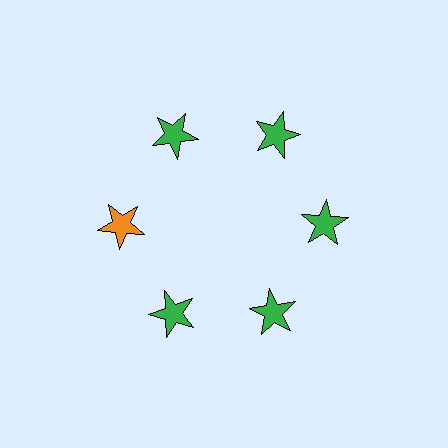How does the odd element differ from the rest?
It has a different color: orange instead of green.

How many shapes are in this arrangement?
There are 6 shapes arranged in a ring pattern.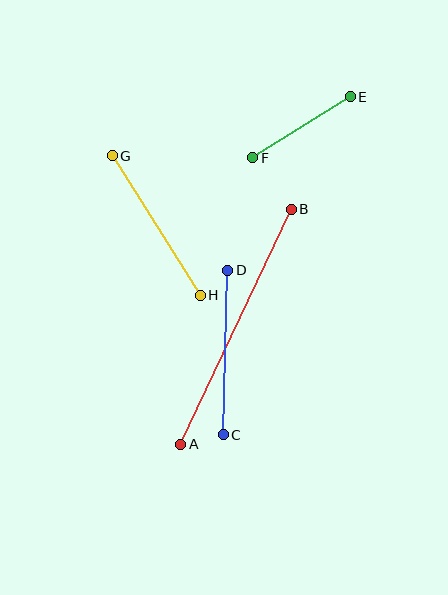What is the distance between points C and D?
The distance is approximately 165 pixels.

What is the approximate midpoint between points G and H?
The midpoint is at approximately (156, 225) pixels.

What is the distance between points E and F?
The distance is approximately 115 pixels.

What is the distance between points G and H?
The distance is approximately 165 pixels.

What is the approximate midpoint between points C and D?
The midpoint is at approximately (225, 353) pixels.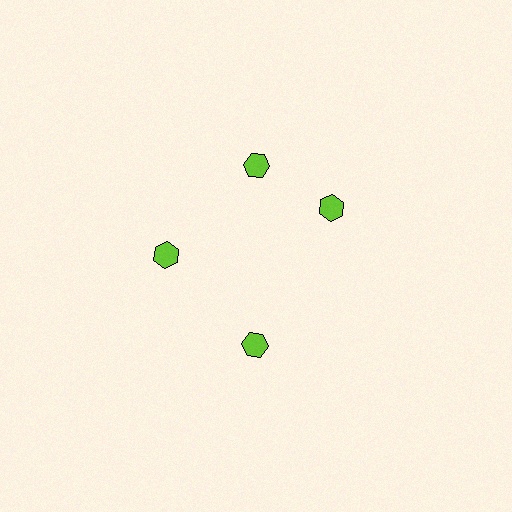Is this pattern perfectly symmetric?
No. The 4 lime hexagons are arranged in a ring, but one element near the 3 o'clock position is rotated out of alignment along the ring, breaking the 4-fold rotational symmetry.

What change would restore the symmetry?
The symmetry would be restored by rotating it back into even spacing with its neighbors so that all 4 hexagons sit at equal angles and equal distance from the center.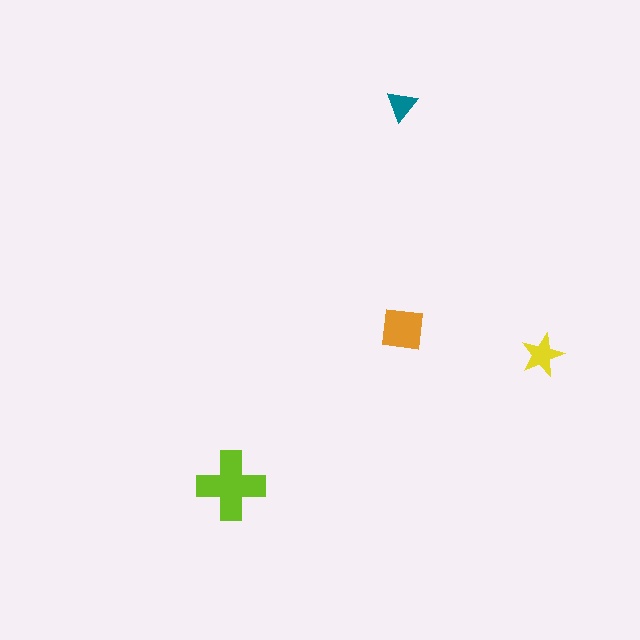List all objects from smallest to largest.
The teal triangle, the yellow star, the orange square, the lime cross.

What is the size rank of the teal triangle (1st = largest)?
4th.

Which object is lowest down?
The lime cross is bottommost.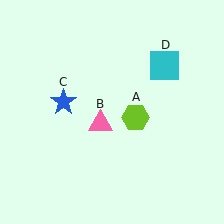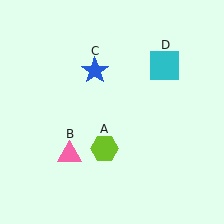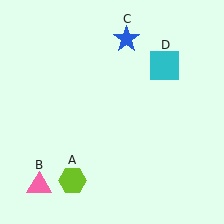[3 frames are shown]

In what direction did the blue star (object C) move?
The blue star (object C) moved up and to the right.